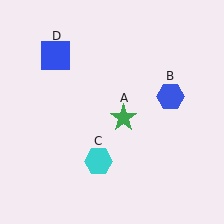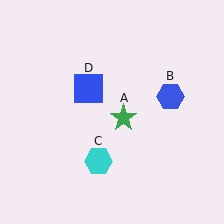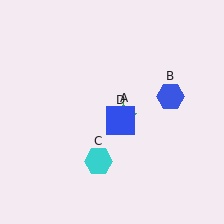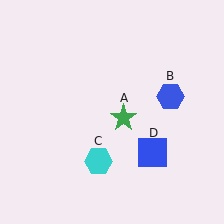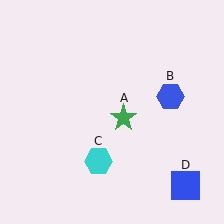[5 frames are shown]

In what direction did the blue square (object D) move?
The blue square (object D) moved down and to the right.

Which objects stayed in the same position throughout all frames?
Green star (object A) and blue hexagon (object B) and cyan hexagon (object C) remained stationary.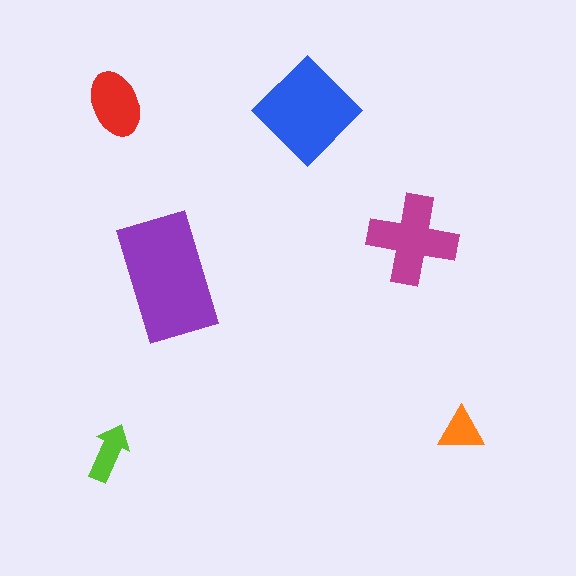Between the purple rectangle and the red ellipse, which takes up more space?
The purple rectangle.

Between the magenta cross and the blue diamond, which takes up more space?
The blue diamond.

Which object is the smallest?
The orange triangle.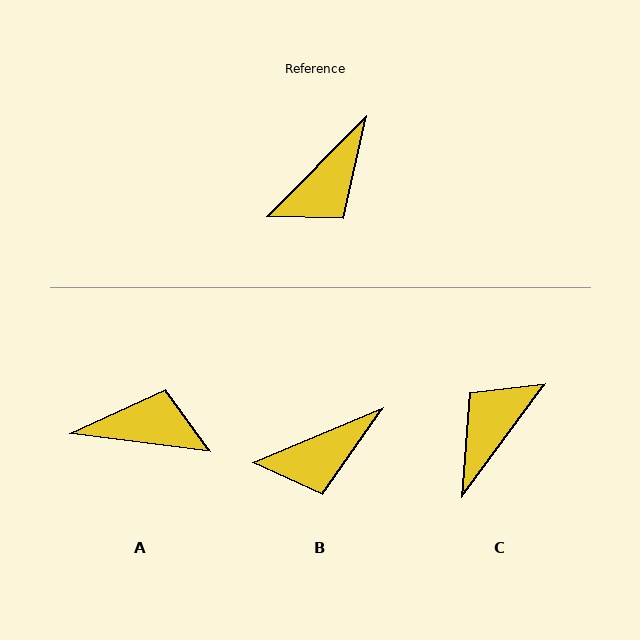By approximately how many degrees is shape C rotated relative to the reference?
Approximately 172 degrees clockwise.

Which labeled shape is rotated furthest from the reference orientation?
C, about 172 degrees away.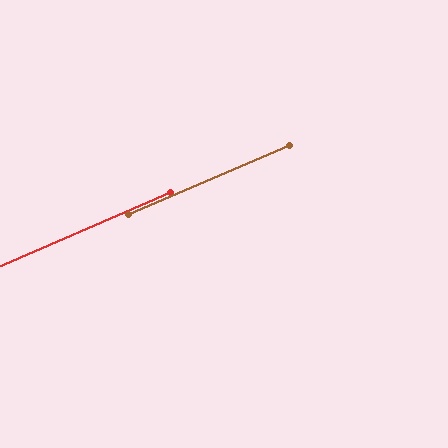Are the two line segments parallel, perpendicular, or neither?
Parallel — their directions differ by only 0.1°.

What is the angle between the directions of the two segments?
Approximately 0 degrees.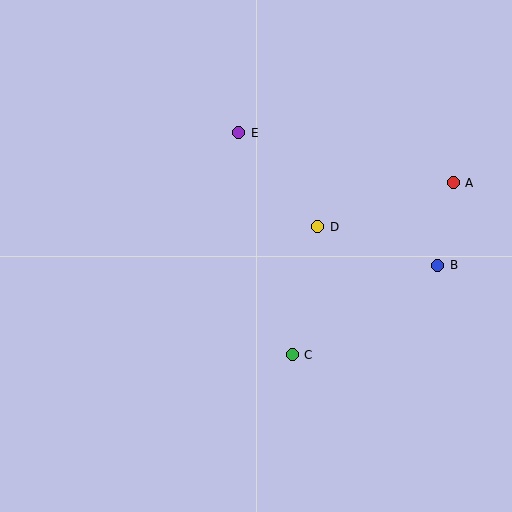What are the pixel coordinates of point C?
Point C is at (292, 355).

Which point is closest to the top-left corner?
Point E is closest to the top-left corner.